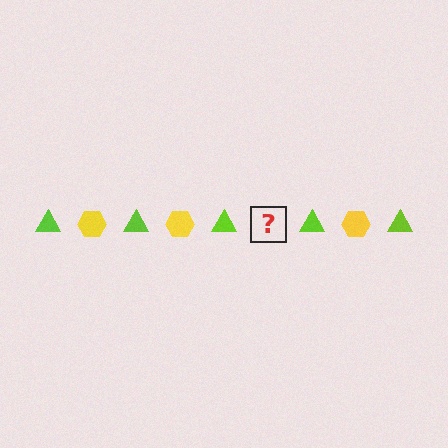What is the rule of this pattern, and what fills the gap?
The rule is that the pattern alternates between lime triangle and yellow hexagon. The gap should be filled with a yellow hexagon.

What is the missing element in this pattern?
The missing element is a yellow hexagon.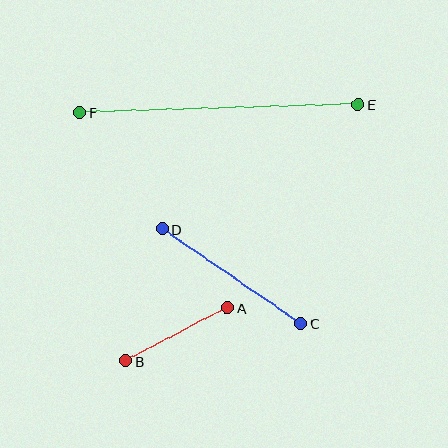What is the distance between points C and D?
The distance is approximately 168 pixels.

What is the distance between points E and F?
The distance is approximately 279 pixels.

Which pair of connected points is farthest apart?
Points E and F are farthest apart.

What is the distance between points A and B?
The distance is approximately 115 pixels.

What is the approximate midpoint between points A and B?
The midpoint is at approximately (177, 335) pixels.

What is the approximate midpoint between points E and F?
The midpoint is at approximately (219, 109) pixels.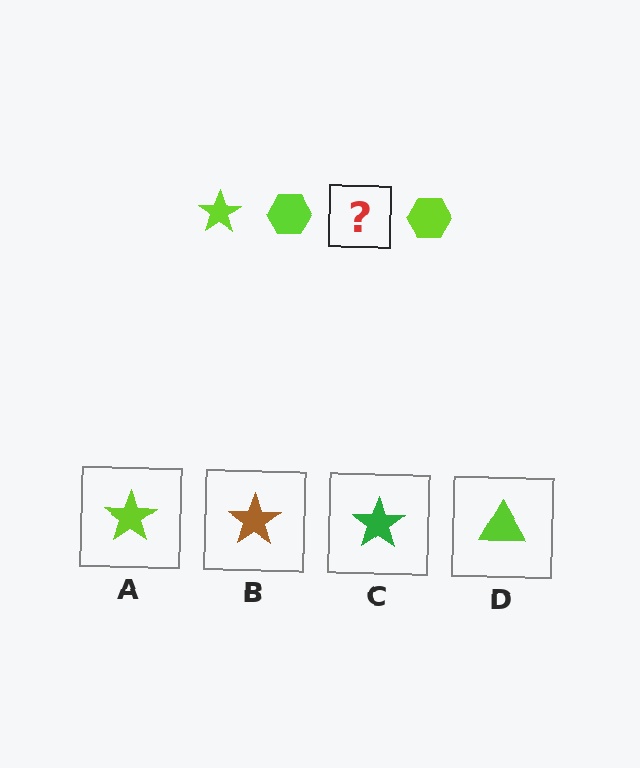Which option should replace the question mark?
Option A.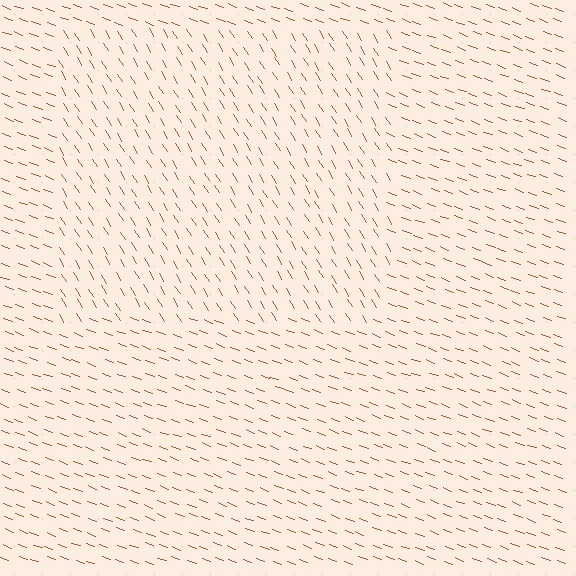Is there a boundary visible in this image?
Yes, there is a texture boundary formed by a change in line orientation.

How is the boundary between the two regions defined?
The boundary is defined purely by a change in line orientation (approximately 37 degrees difference). All lines are the same color and thickness.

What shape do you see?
I see a rectangle.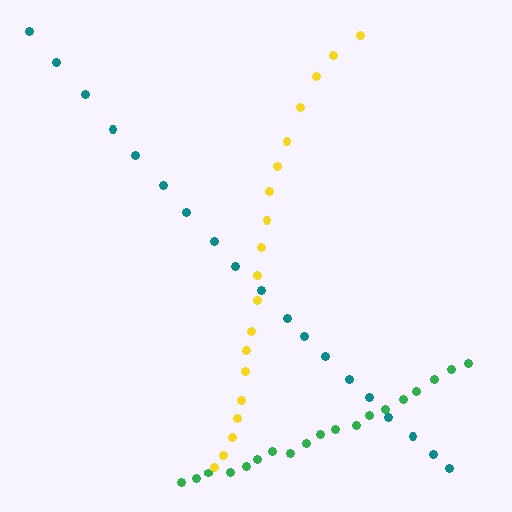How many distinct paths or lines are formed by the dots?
There are 3 distinct paths.